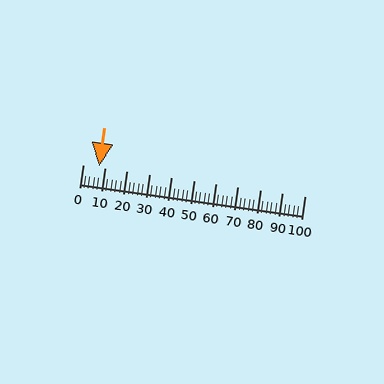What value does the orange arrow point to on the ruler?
The orange arrow points to approximately 7.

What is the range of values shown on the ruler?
The ruler shows values from 0 to 100.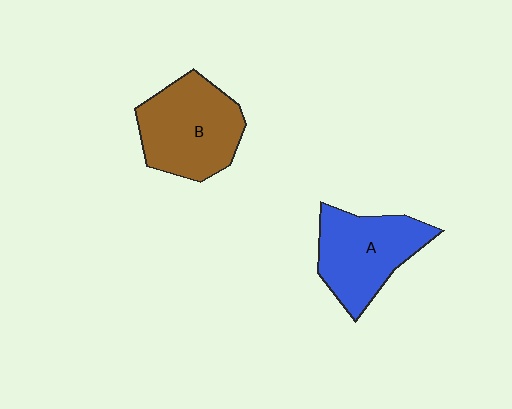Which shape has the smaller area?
Shape A (blue).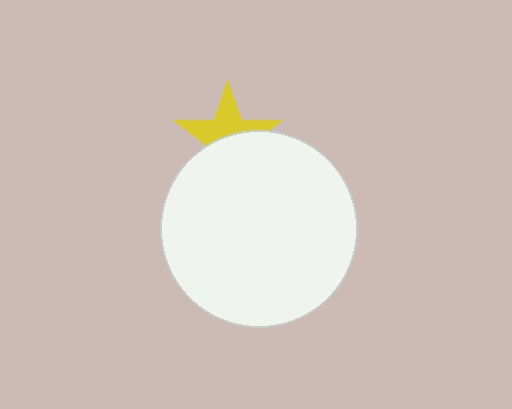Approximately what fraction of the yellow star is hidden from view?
Roughly 50% of the yellow star is hidden behind the white circle.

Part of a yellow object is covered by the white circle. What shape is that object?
It is a star.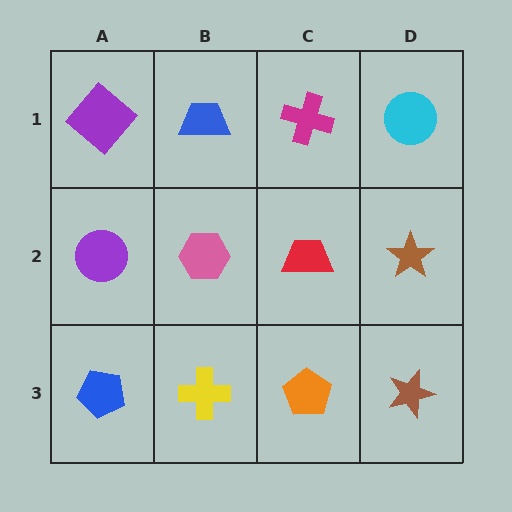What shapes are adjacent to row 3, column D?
A brown star (row 2, column D), an orange pentagon (row 3, column C).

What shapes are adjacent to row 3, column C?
A red trapezoid (row 2, column C), a yellow cross (row 3, column B), a brown star (row 3, column D).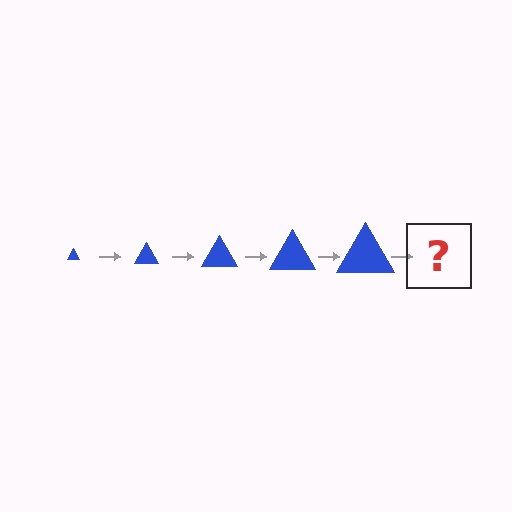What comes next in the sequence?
The next element should be a blue triangle, larger than the previous one.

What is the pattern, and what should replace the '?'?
The pattern is that the triangle gets progressively larger each step. The '?' should be a blue triangle, larger than the previous one.